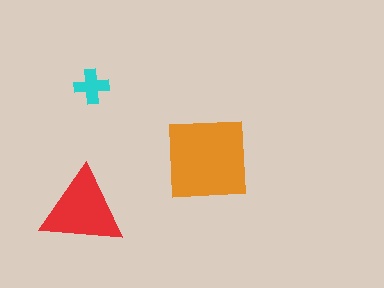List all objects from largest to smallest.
The orange square, the red triangle, the cyan cross.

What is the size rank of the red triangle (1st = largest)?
2nd.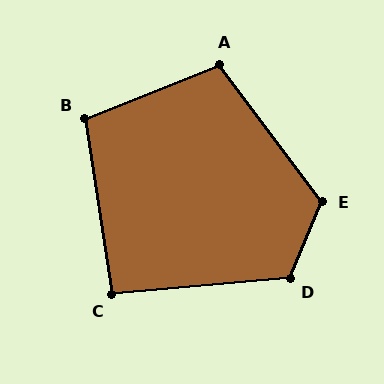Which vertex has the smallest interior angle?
C, at approximately 93 degrees.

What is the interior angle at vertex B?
Approximately 103 degrees (obtuse).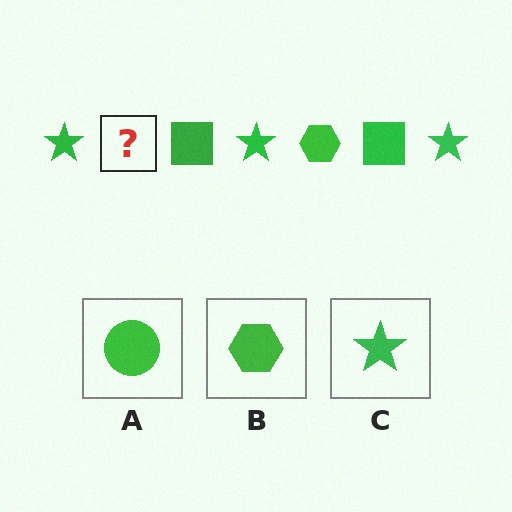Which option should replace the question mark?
Option B.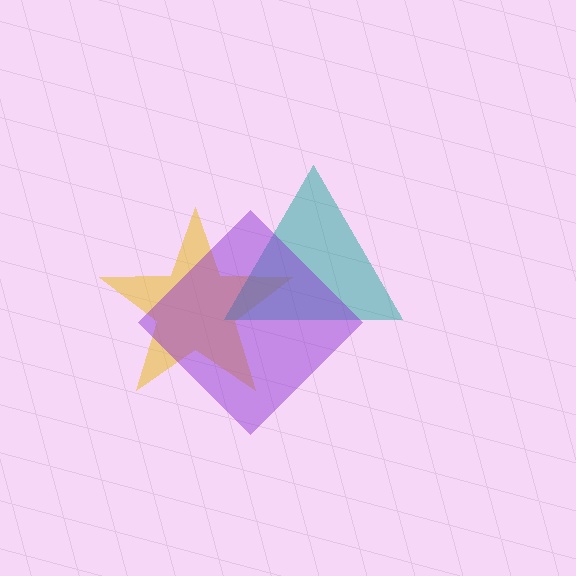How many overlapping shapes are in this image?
There are 3 overlapping shapes in the image.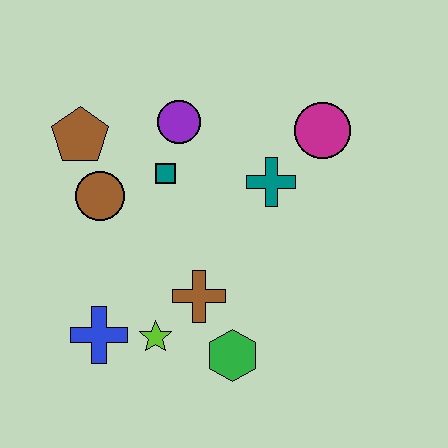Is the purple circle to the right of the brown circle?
Yes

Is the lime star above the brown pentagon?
No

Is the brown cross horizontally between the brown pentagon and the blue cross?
No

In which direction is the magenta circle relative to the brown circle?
The magenta circle is to the right of the brown circle.